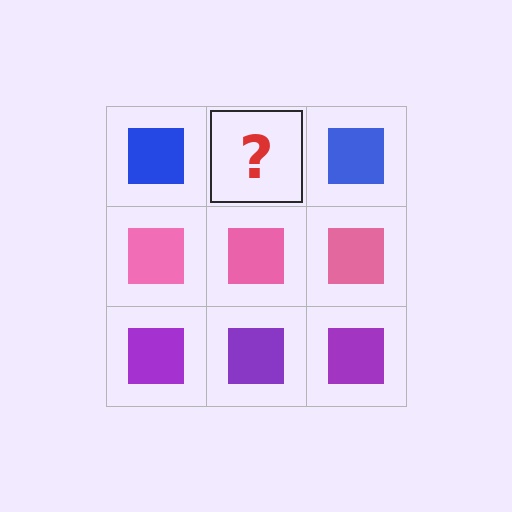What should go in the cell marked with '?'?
The missing cell should contain a blue square.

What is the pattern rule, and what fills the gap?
The rule is that each row has a consistent color. The gap should be filled with a blue square.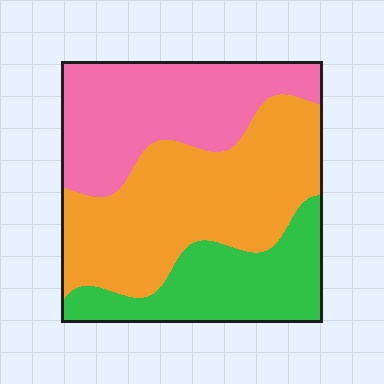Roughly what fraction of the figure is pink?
Pink takes up between a sixth and a third of the figure.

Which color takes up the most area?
Orange, at roughly 45%.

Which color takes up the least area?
Green, at roughly 25%.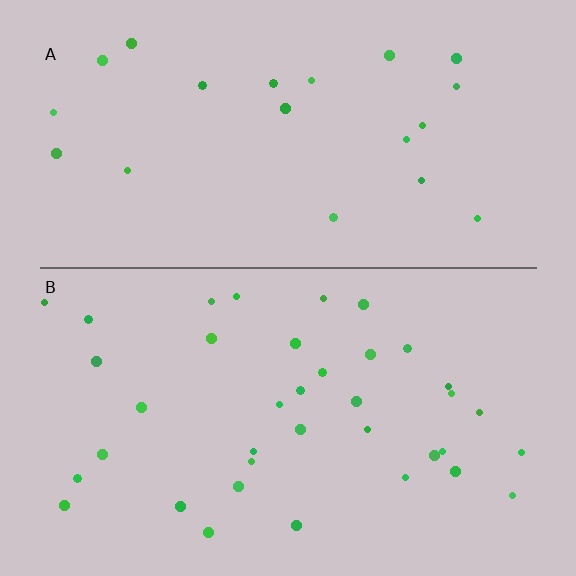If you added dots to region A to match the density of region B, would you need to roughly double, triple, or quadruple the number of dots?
Approximately double.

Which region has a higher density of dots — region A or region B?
B (the bottom).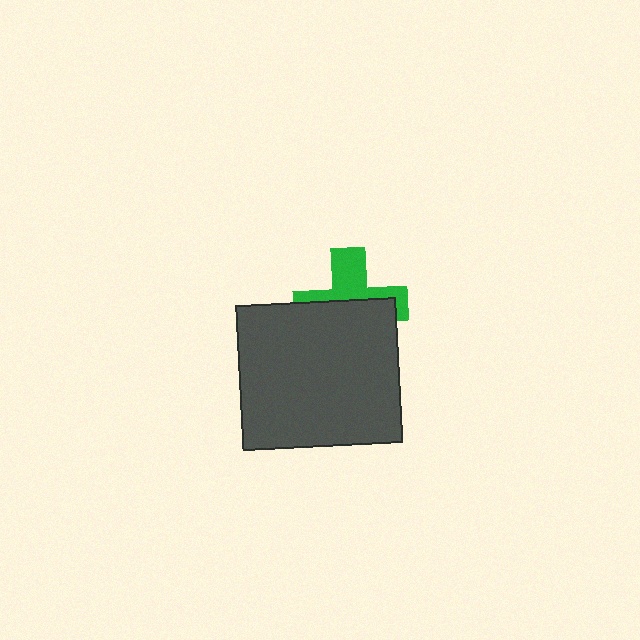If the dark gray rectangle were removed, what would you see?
You would see the complete green cross.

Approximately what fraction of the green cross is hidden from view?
Roughly 56% of the green cross is hidden behind the dark gray rectangle.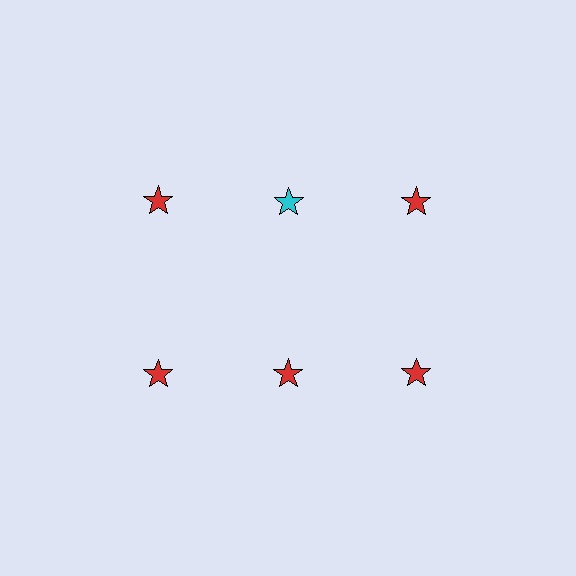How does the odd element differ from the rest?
It has a different color: cyan instead of red.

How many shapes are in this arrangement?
There are 6 shapes arranged in a grid pattern.